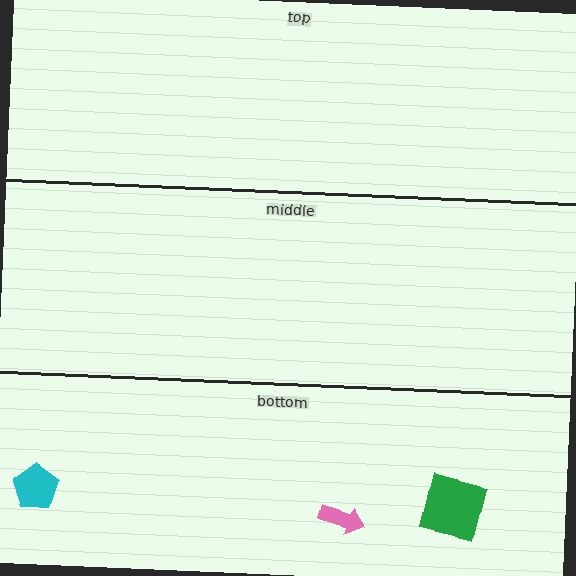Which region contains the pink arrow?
The bottom region.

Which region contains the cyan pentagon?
The bottom region.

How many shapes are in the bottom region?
3.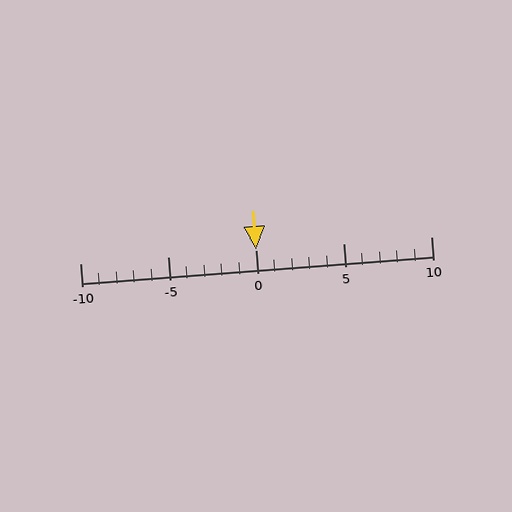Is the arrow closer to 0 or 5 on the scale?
The arrow is closer to 0.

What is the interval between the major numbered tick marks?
The major tick marks are spaced 5 units apart.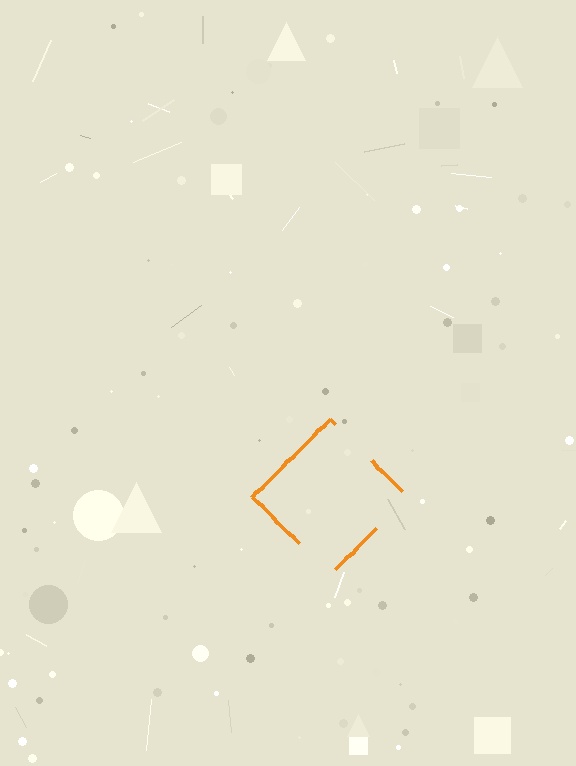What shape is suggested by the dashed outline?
The dashed outline suggests a diamond.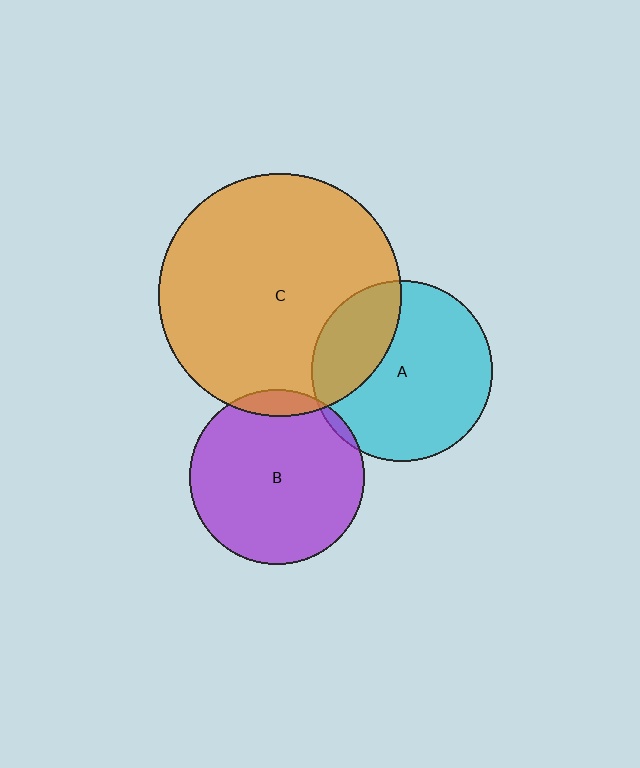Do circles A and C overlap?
Yes.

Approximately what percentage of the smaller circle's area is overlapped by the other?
Approximately 30%.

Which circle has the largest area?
Circle C (orange).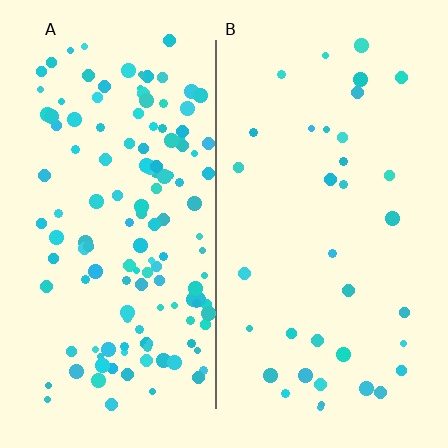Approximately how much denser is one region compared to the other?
Approximately 3.9× — region A over region B.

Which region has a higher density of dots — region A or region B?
A (the left).